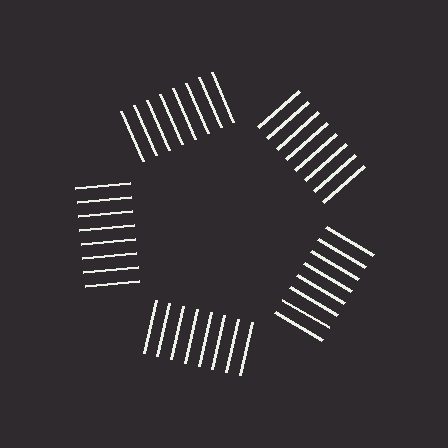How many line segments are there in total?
40 — 8 along each of the 5 edges.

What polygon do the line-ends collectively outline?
An illusory pentagon — the line segments terminate on its edges but no continuous stroke is drawn.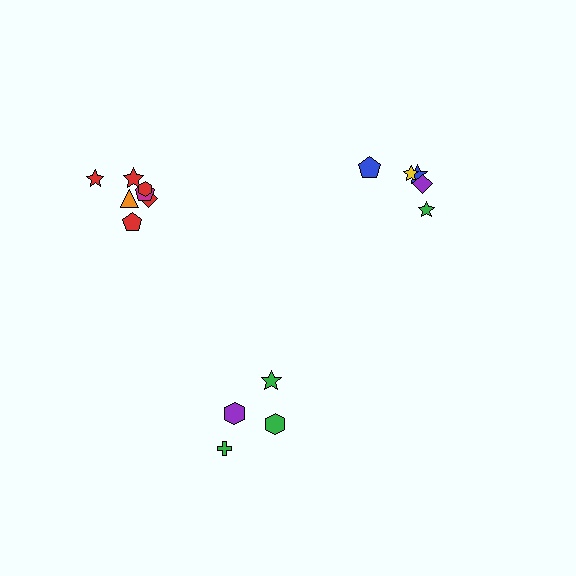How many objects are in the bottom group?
There are 4 objects.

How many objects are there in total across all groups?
There are 16 objects.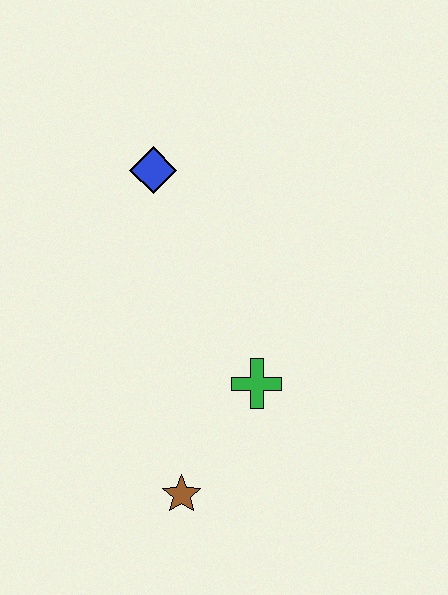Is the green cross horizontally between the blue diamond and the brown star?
No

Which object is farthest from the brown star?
The blue diamond is farthest from the brown star.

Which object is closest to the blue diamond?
The green cross is closest to the blue diamond.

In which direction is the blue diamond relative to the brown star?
The blue diamond is above the brown star.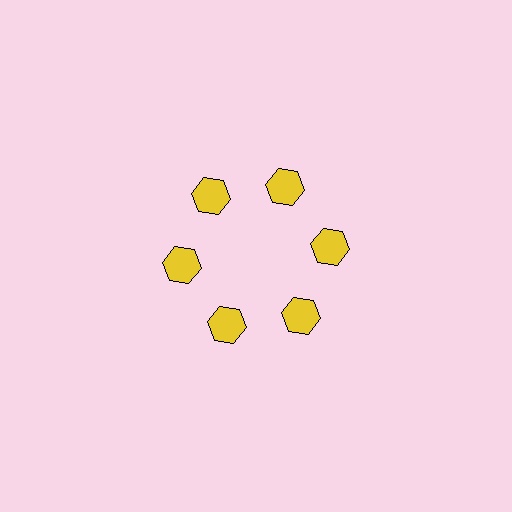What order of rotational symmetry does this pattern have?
This pattern has 6-fold rotational symmetry.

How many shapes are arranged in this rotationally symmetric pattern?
There are 6 shapes, arranged in 6 groups of 1.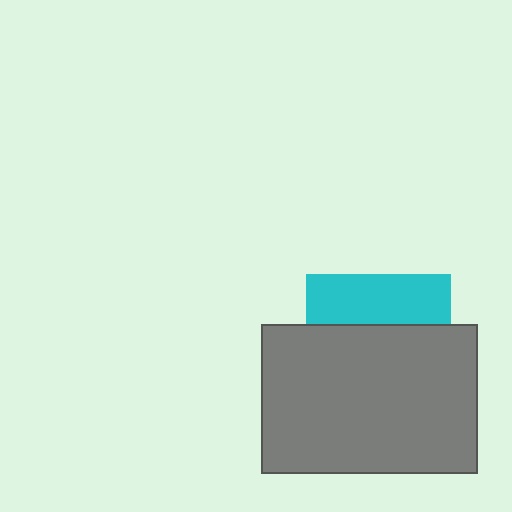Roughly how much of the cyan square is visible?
A small part of it is visible (roughly 34%).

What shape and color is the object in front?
The object in front is a gray rectangle.